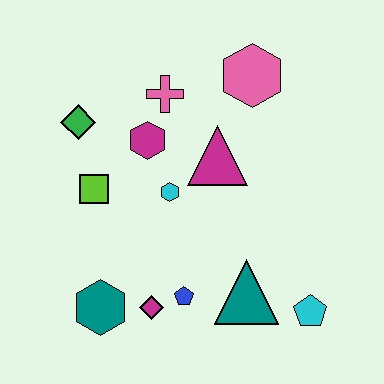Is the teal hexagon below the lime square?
Yes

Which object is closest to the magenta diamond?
The blue pentagon is closest to the magenta diamond.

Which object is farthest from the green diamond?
The cyan pentagon is farthest from the green diamond.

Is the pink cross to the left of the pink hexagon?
Yes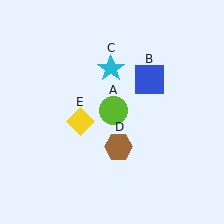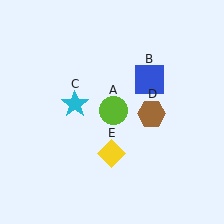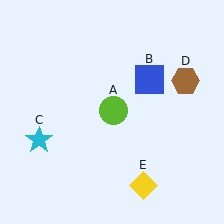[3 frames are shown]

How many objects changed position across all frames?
3 objects changed position: cyan star (object C), brown hexagon (object D), yellow diamond (object E).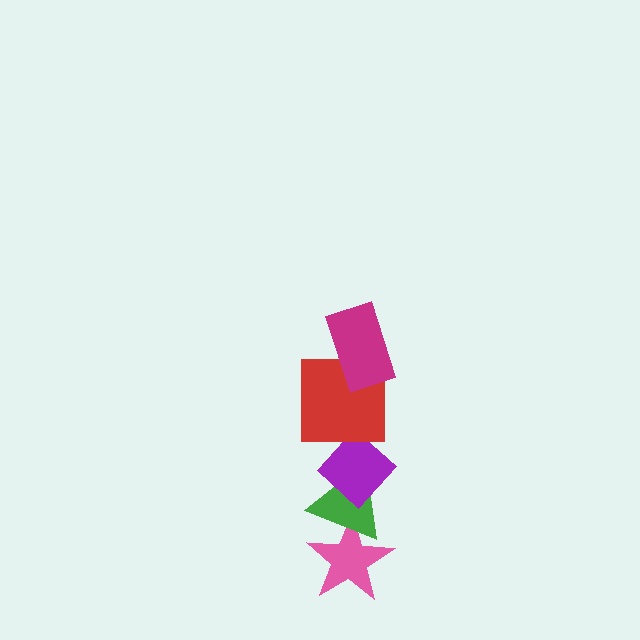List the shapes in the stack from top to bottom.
From top to bottom: the magenta rectangle, the red square, the purple diamond, the green triangle, the pink star.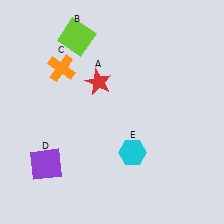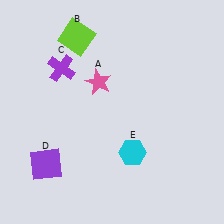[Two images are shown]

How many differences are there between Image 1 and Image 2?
There are 2 differences between the two images.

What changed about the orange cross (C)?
In Image 1, C is orange. In Image 2, it changed to purple.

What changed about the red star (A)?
In Image 1, A is red. In Image 2, it changed to pink.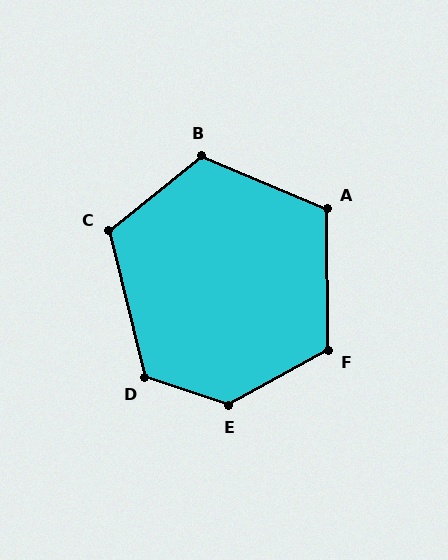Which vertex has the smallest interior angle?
A, at approximately 113 degrees.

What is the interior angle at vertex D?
Approximately 122 degrees (obtuse).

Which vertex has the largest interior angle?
E, at approximately 132 degrees.